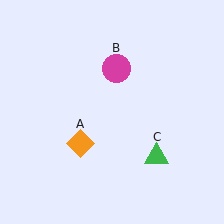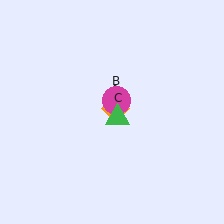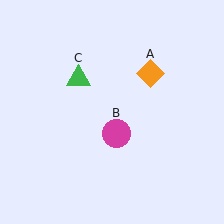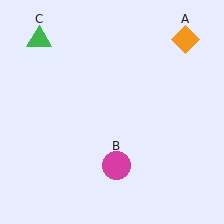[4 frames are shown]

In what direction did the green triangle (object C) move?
The green triangle (object C) moved up and to the left.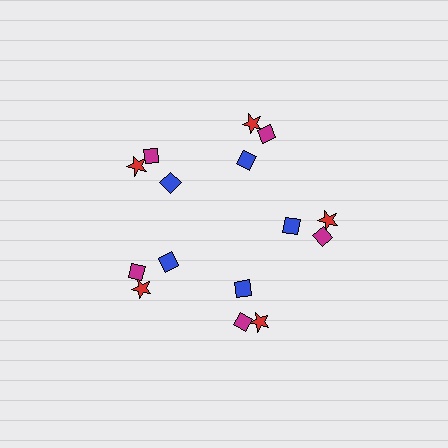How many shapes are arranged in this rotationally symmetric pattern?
There are 15 shapes, arranged in 5 groups of 3.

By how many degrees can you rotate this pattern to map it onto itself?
The pattern maps onto itself every 72 degrees of rotation.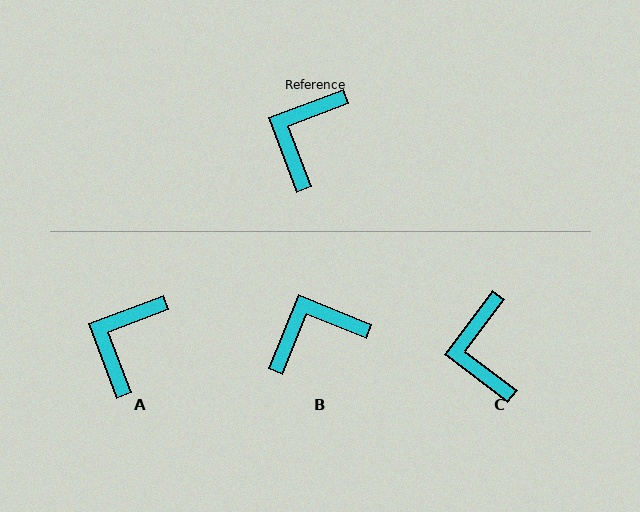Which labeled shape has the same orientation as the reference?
A.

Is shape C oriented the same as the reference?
No, it is off by about 32 degrees.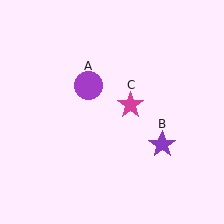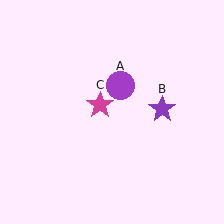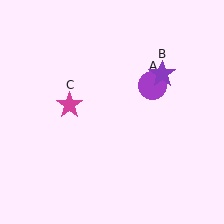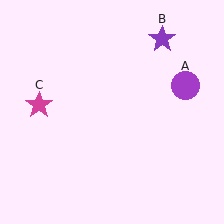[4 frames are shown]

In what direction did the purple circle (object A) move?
The purple circle (object A) moved right.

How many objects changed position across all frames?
3 objects changed position: purple circle (object A), purple star (object B), magenta star (object C).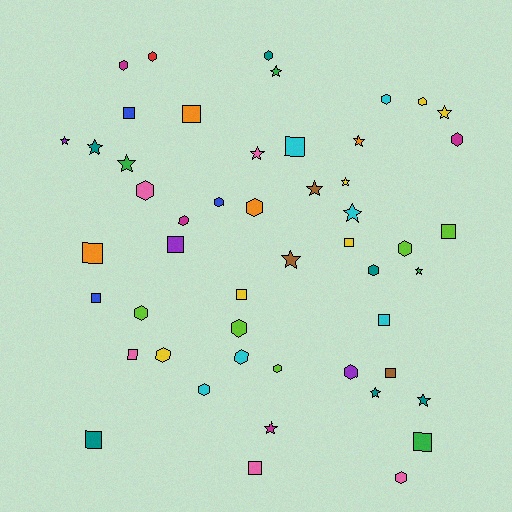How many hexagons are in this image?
There are 20 hexagons.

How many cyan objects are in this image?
There are 6 cyan objects.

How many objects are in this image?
There are 50 objects.